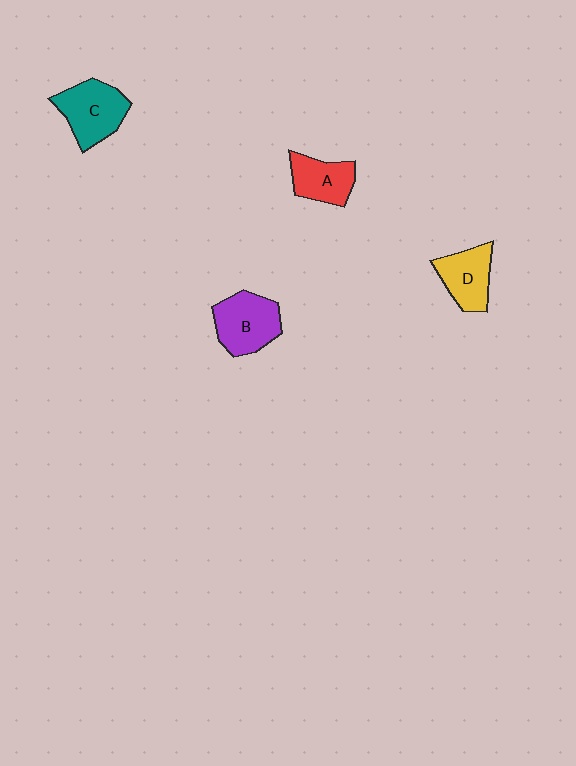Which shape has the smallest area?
Shape A (red).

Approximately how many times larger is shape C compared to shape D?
Approximately 1.2 times.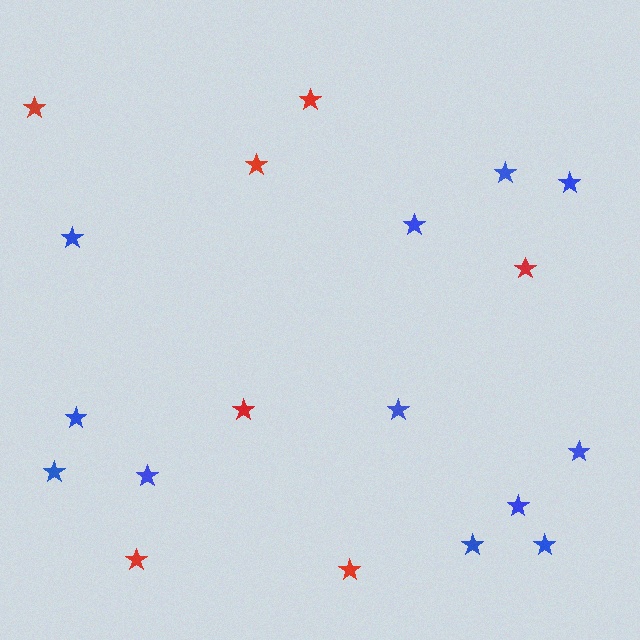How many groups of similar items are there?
There are 2 groups: one group of red stars (7) and one group of blue stars (12).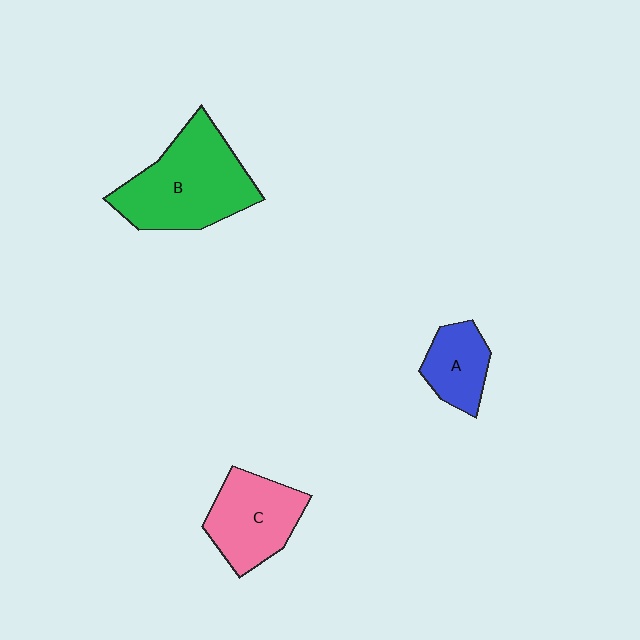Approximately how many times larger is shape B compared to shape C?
Approximately 1.5 times.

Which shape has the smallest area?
Shape A (blue).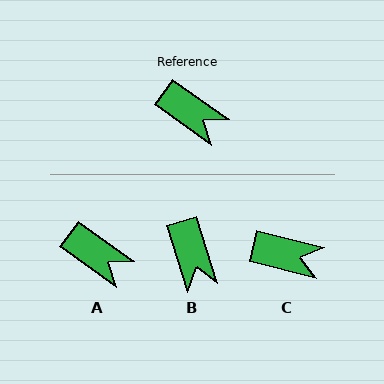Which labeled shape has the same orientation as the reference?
A.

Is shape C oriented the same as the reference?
No, it is off by about 22 degrees.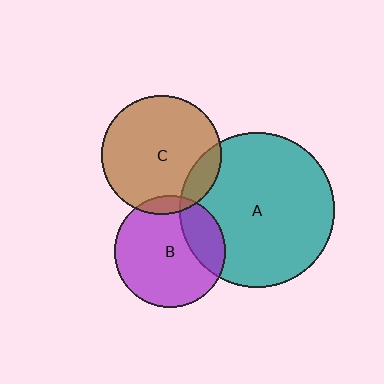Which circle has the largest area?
Circle A (teal).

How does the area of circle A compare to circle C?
Approximately 1.7 times.